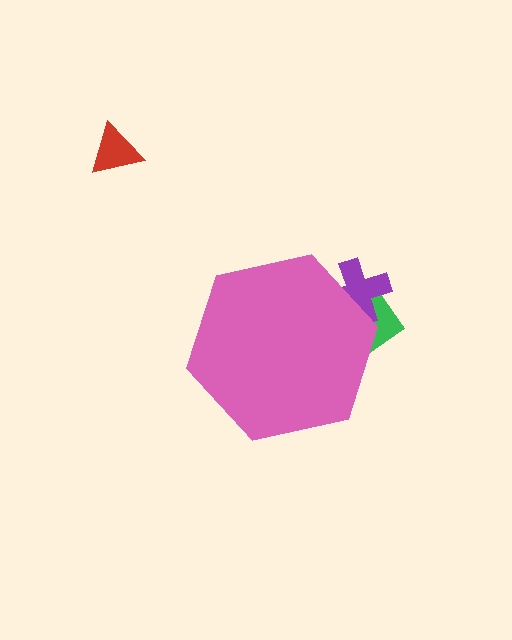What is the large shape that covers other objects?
A pink hexagon.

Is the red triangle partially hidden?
No, the red triangle is fully visible.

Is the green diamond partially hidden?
Yes, the green diamond is partially hidden behind the pink hexagon.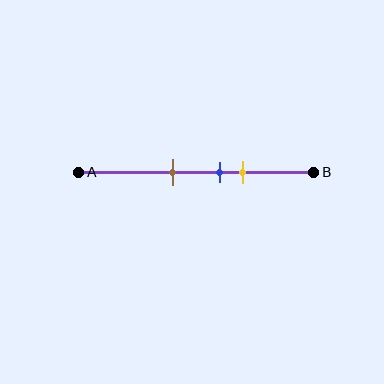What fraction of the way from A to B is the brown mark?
The brown mark is approximately 40% (0.4) of the way from A to B.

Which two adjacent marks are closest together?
The blue and yellow marks are the closest adjacent pair.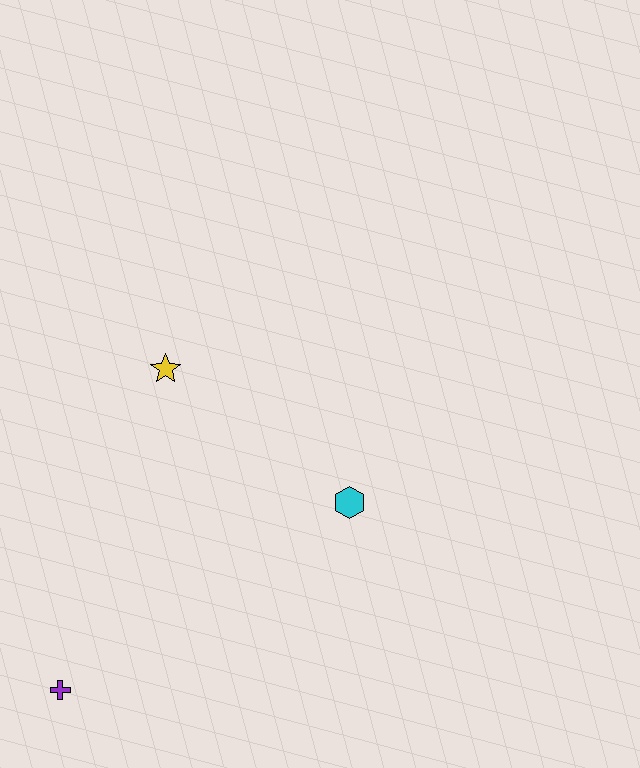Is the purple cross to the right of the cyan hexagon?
No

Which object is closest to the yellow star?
The cyan hexagon is closest to the yellow star.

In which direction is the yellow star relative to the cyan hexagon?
The yellow star is to the left of the cyan hexagon.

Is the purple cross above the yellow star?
No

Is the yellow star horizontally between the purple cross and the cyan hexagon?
Yes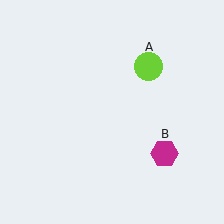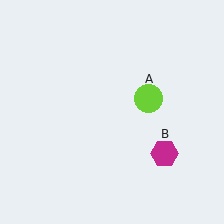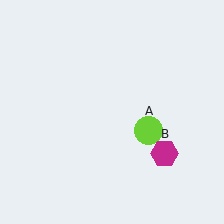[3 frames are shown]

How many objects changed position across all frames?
1 object changed position: lime circle (object A).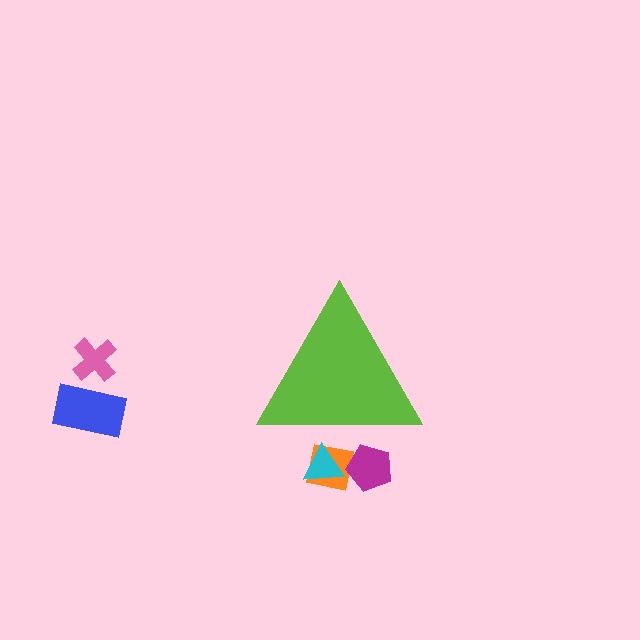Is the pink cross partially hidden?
No, the pink cross is fully visible.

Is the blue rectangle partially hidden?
No, the blue rectangle is fully visible.